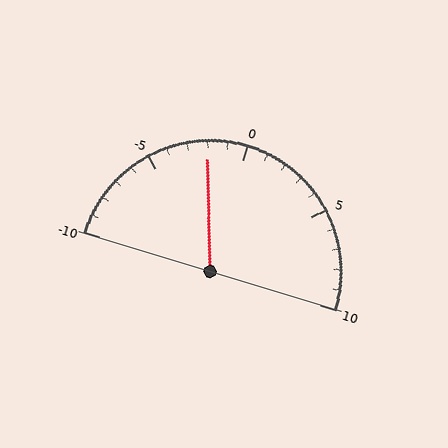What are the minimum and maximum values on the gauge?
The gauge ranges from -10 to 10.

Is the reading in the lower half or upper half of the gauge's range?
The reading is in the lower half of the range (-10 to 10).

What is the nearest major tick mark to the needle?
The nearest major tick mark is 0.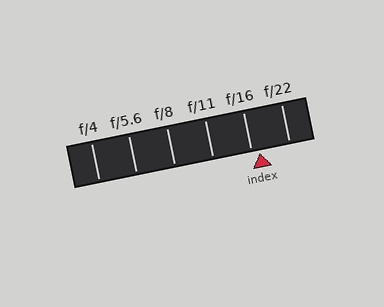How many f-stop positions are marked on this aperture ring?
There are 6 f-stop positions marked.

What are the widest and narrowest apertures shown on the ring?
The widest aperture shown is f/4 and the narrowest is f/22.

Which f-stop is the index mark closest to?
The index mark is closest to f/16.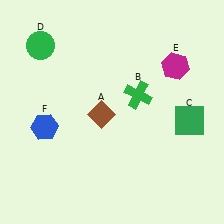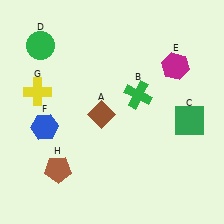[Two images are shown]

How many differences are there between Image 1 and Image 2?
There are 2 differences between the two images.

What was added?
A yellow cross (G), a brown pentagon (H) were added in Image 2.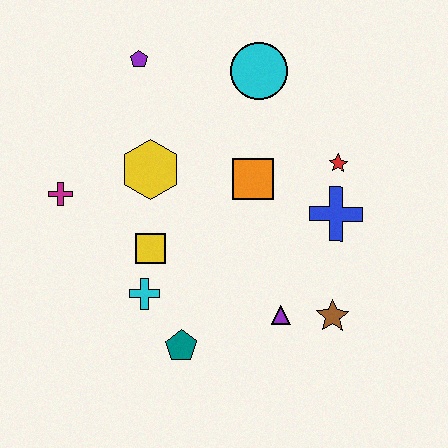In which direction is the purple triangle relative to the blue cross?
The purple triangle is below the blue cross.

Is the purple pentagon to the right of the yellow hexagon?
No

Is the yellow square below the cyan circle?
Yes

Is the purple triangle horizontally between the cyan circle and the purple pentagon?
No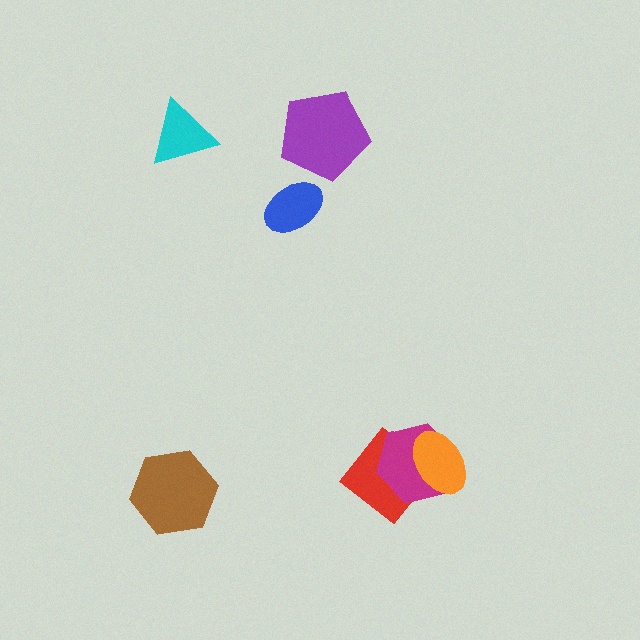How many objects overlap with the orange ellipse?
2 objects overlap with the orange ellipse.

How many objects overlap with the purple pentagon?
0 objects overlap with the purple pentagon.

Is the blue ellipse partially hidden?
No, no other shape covers it.